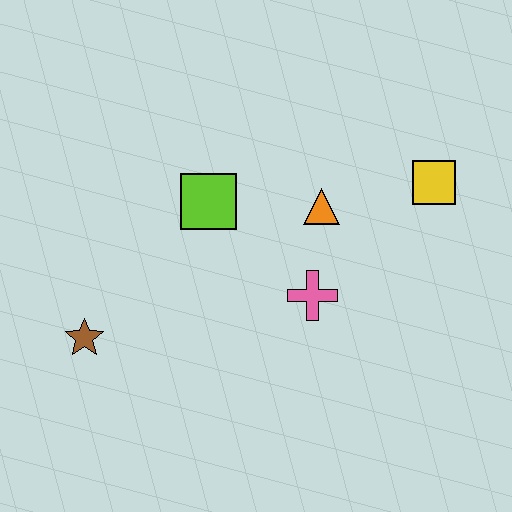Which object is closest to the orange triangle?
The pink cross is closest to the orange triangle.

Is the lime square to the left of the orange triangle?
Yes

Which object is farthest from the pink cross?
The brown star is farthest from the pink cross.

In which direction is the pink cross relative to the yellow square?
The pink cross is to the left of the yellow square.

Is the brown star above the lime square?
No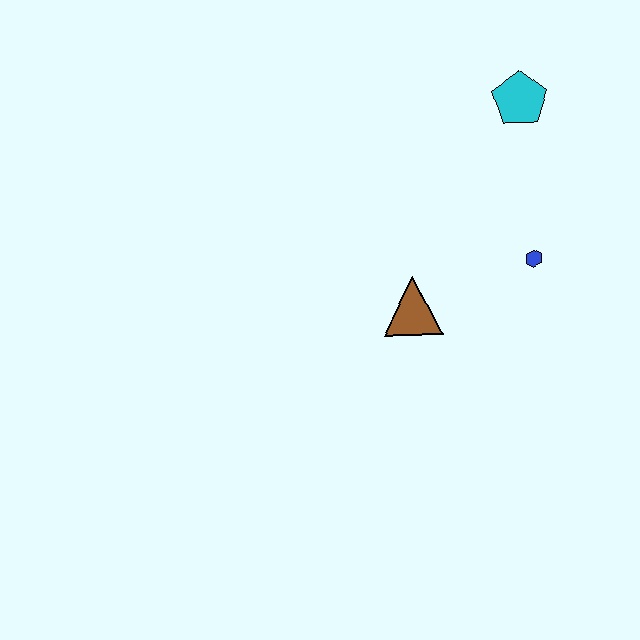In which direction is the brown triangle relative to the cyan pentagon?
The brown triangle is below the cyan pentagon.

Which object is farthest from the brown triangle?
The cyan pentagon is farthest from the brown triangle.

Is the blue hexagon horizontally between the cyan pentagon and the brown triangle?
No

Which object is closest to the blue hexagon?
The brown triangle is closest to the blue hexagon.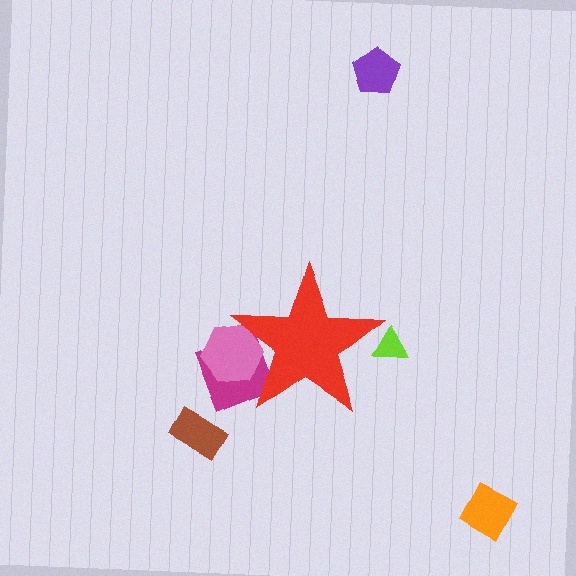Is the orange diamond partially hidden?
No, the orange diamond is fully visible.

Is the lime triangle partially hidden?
Yes, the lime triangle is partially hidden behind the red star.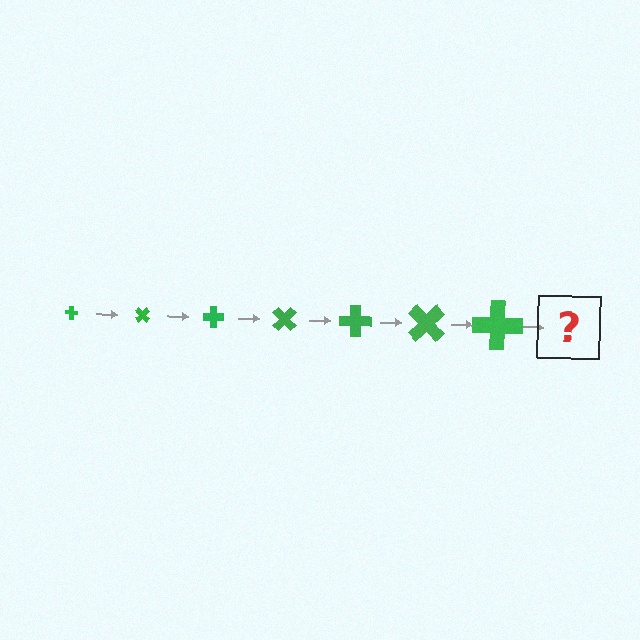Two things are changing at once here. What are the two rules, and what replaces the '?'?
The two rules are that the cross grows larger each step and it rotates 45 degrees each step. The '?' should be a cross, larger than the previous one and rotated 315 degrees from the start.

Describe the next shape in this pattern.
It should be a cross, larger than the previous one and rotated 315 degrees from the start.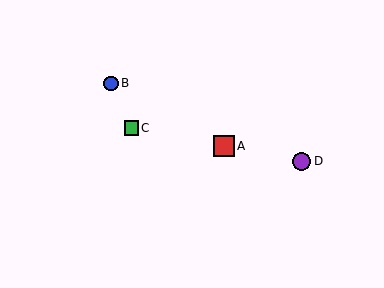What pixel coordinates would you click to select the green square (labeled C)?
Click at (131, 128) to select the green square C.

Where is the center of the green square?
The center of the green square is at (131, 128).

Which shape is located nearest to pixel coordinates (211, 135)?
The red square (labeled A) at (224, 146) is nearest to that location.